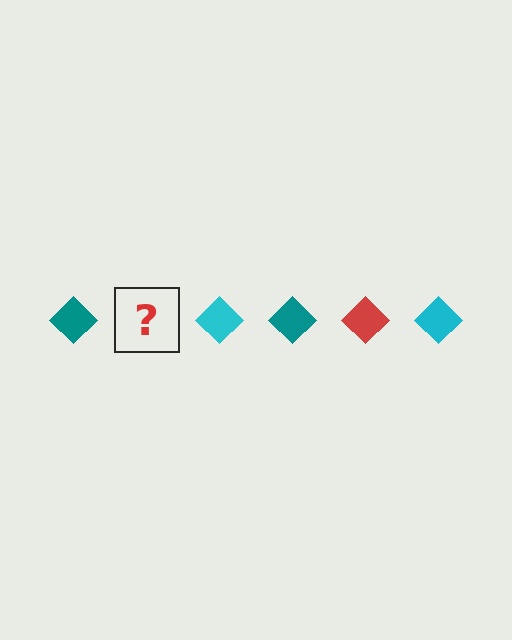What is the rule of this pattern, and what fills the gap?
The rule is that the pattern cycles through teal, red, cyan diamonds. The gap should be filled with a red diamond.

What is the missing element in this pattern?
The missing element is a red diamond.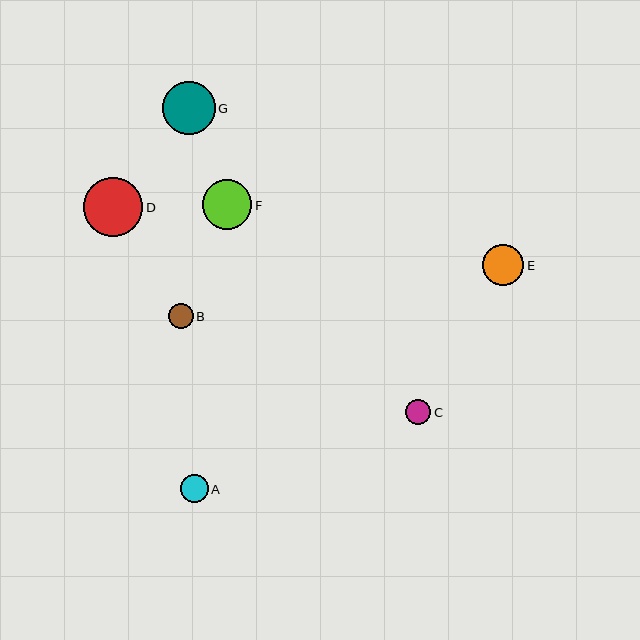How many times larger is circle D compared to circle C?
Circle D is approximately 2.4 times the size of circle C.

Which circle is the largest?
Circle D is the largest with a size of approximately 59 pixels.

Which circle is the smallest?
Circle B is the smallest with a size of approximately 25 pixels.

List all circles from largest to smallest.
From largest to smallest: D, G, F, E, A, C, B.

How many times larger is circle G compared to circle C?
Circle G is approximately 2.1 times the size of circle C.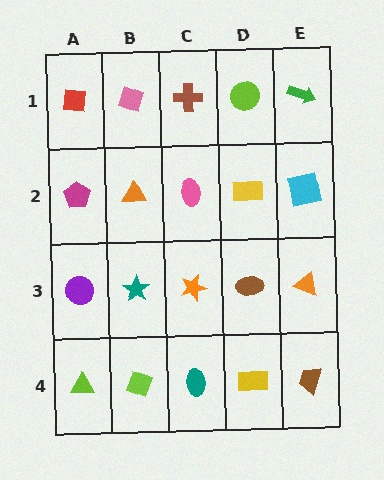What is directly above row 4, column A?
A purple circle.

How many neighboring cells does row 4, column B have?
3.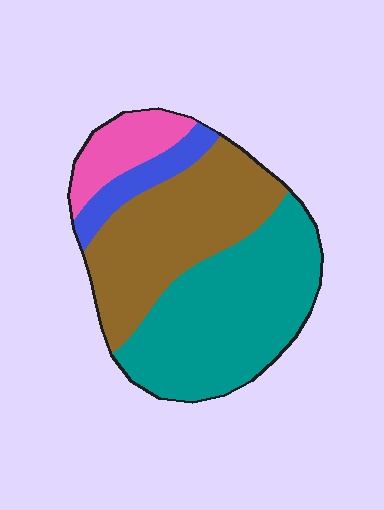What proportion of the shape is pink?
Pink covers roughly 10% of the shape.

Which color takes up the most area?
Teal, at roughly 45%.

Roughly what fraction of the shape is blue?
Blue covers roughly 10% of the shape.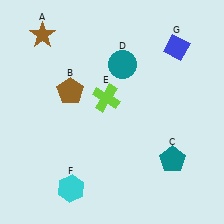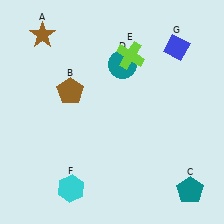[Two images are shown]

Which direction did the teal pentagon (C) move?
The teal pentagon (C) moved down.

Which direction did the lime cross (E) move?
The lime cross (E) moved up.